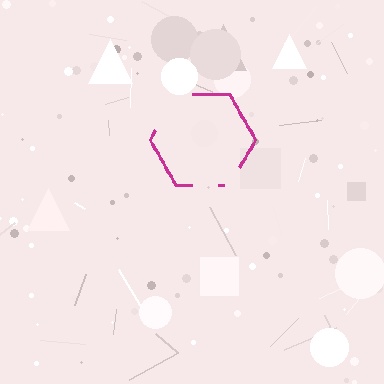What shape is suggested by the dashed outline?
The dashed outline suggests a hexagon.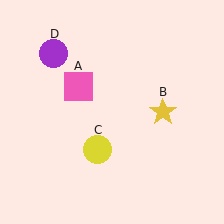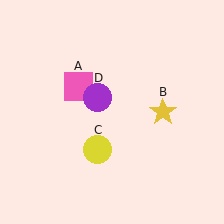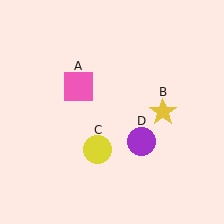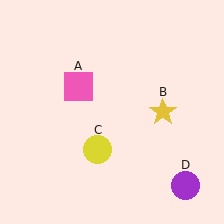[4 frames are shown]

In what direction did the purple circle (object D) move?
The purple circle (object D) moved down and to the right.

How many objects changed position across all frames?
1 object changed position: purple circle (object D).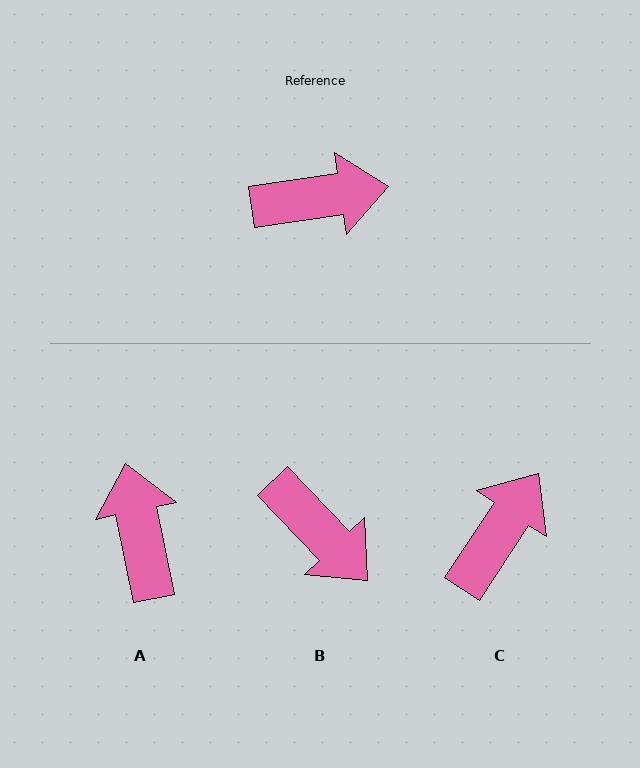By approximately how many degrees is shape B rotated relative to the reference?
Approximately 55 degrees clockwise.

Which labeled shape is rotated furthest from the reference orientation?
A, about 93 degrees away.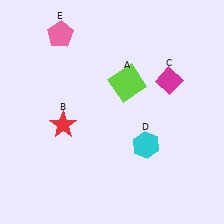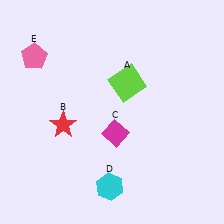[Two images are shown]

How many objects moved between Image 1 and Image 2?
3 objects moved between the two images.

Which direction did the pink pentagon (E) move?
The pink pentagon (E) moved left.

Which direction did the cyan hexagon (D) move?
The cyan hexagon (D) moved down.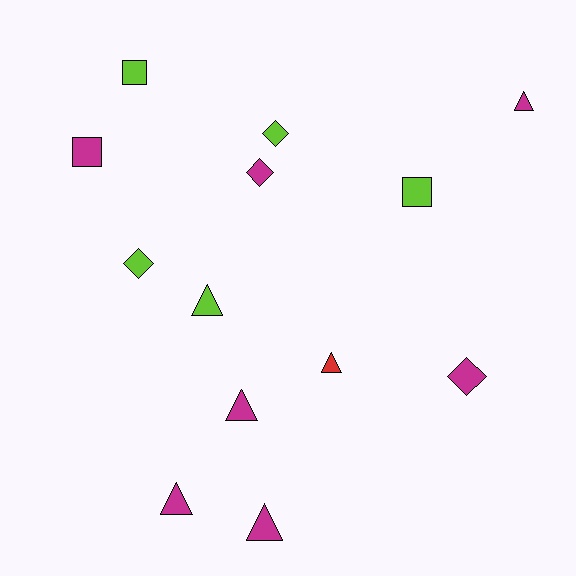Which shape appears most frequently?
Triangle, with 6 objects.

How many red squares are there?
There are no red squares.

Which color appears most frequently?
Magenta, with 7 objects.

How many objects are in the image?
There are 13 objects.